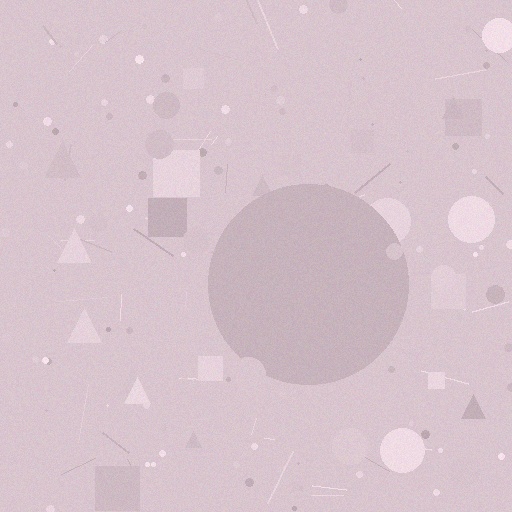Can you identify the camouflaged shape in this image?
The camouflaged shape is a circle.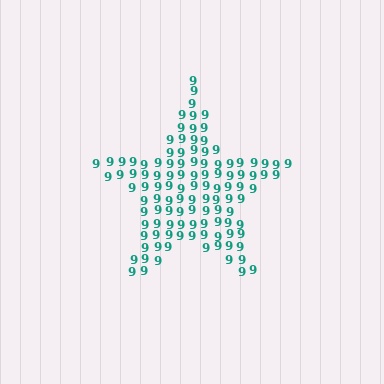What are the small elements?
The small elements are digit 9's.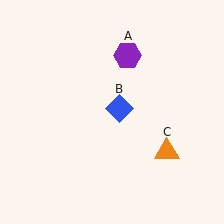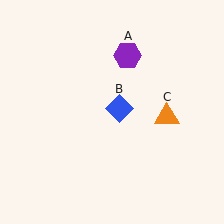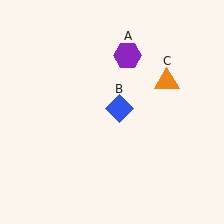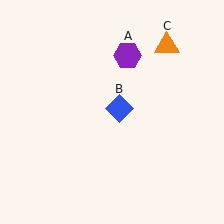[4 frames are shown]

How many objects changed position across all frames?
1 object changed position: orange triangle (object C).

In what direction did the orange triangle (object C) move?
The orange triangle (object C) moved up.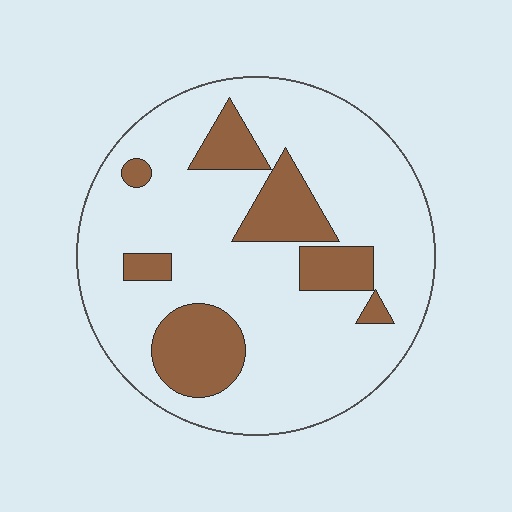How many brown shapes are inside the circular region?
7.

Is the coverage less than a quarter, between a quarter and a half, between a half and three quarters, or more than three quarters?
Less than a quarter.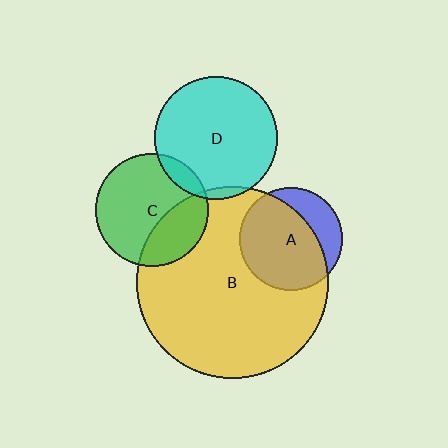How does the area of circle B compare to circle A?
Approximately 3.5 times.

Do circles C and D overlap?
Yes.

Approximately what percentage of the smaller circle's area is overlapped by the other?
Approximately 10%.